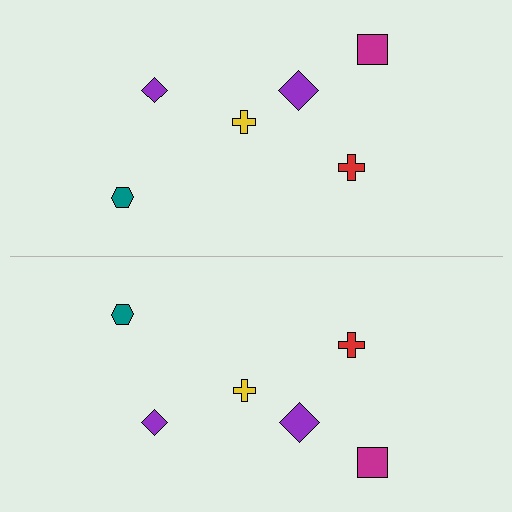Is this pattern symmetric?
Yes, this pattern has bilateral (reflection) symmetry.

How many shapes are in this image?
There are 12 shapes in this image.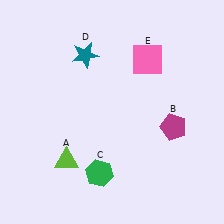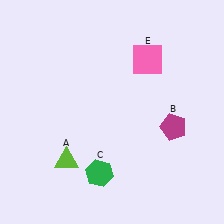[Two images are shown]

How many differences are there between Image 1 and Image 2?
There is 1 difference between the two images.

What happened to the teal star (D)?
The teal star (D) was removed in Image 2. It was in the top-left area of Image 1.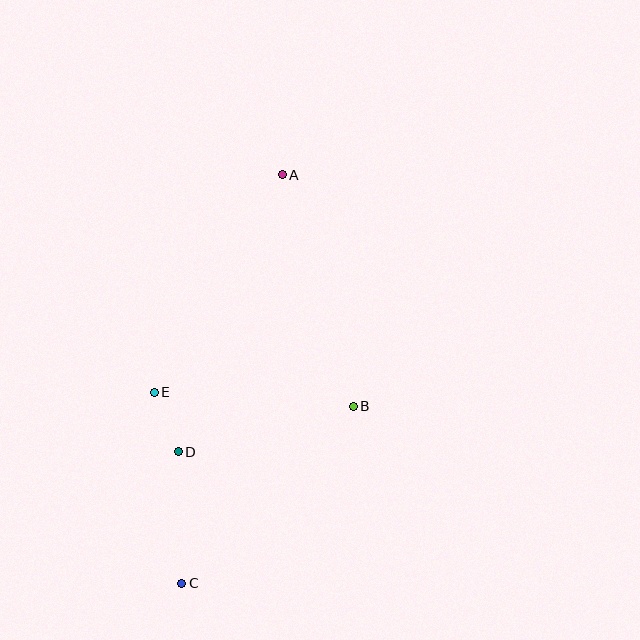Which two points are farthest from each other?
Points A and C are farthest from each other.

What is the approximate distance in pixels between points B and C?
The distance between B and C is approximately 246 pixels.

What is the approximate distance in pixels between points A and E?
The distance between A and E is approximately 253 pixels.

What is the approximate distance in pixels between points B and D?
The distance between B and D is approximately 180 pixels.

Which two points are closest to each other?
Points D and E are closest to each other.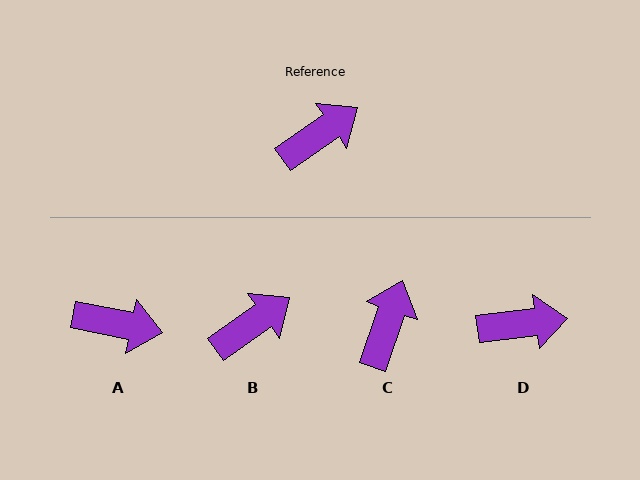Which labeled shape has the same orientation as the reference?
B.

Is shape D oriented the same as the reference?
No, it is off by about 28 degrees.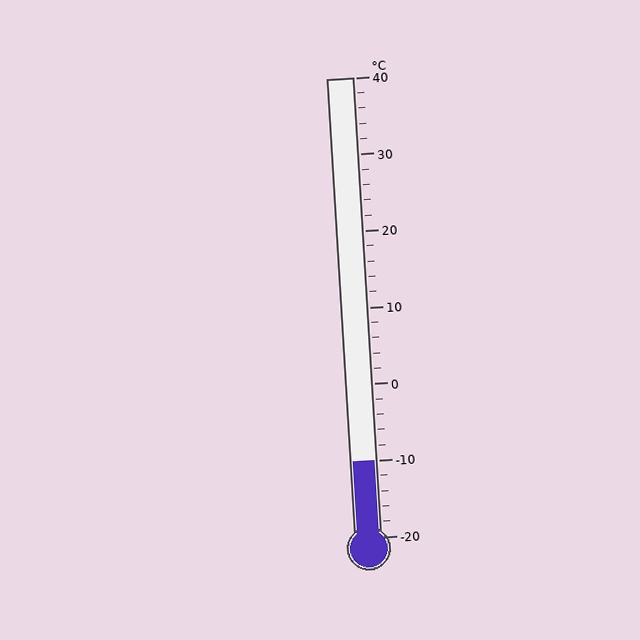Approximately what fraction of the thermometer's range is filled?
The thermometer is filled to approximately 15% of its range.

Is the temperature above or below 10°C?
The temperature is below 10°C.